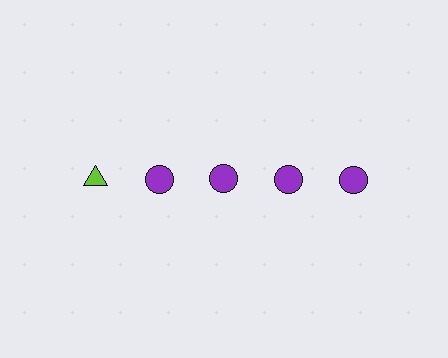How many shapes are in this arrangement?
There are 5 shapes arranged in a grid pattern.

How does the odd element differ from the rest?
It differs in both color (lime instead of purple) and shape (triangle instead of circle).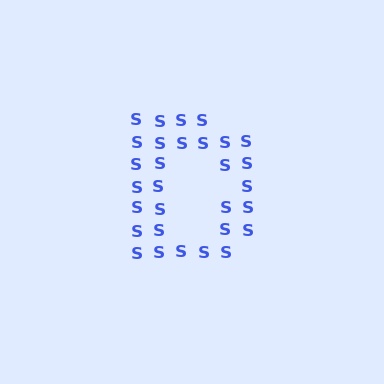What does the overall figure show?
The overall figure shows the letter D.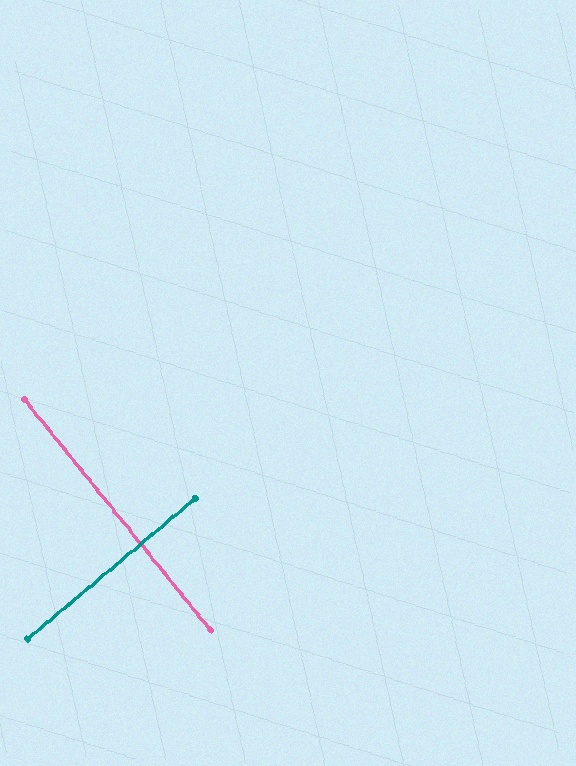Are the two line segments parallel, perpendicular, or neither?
Perpendicular — they meet at approximately 89°.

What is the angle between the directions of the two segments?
Approximately 89 degrees.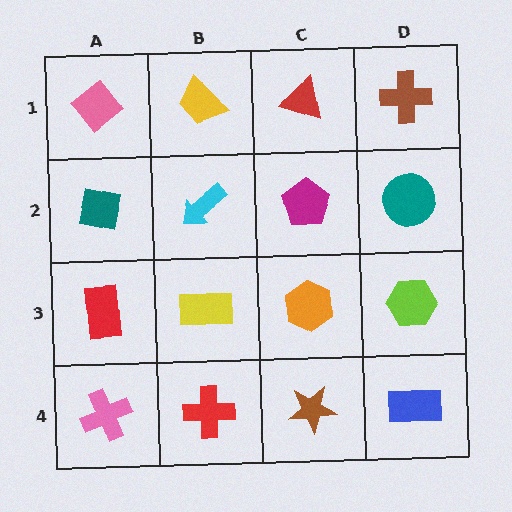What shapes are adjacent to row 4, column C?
An orange hexagon (row 3, column C), a red cross (row 4, column B), a blue rectangle (row 4, column D).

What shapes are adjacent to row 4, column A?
A red rectangle (row 3, column A), a red cross (row 4, column B).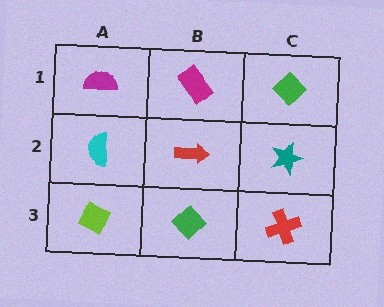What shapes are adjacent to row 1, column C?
A teal star (row 2, column C), a magenta rectangle (row 1, column B).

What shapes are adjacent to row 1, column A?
A cyan semicircle (row 2, column A), a magenta rectangle (row 1, column B).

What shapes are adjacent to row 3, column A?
A cyan semicircle (row 2, column A), a green diamond (row 3, column B).